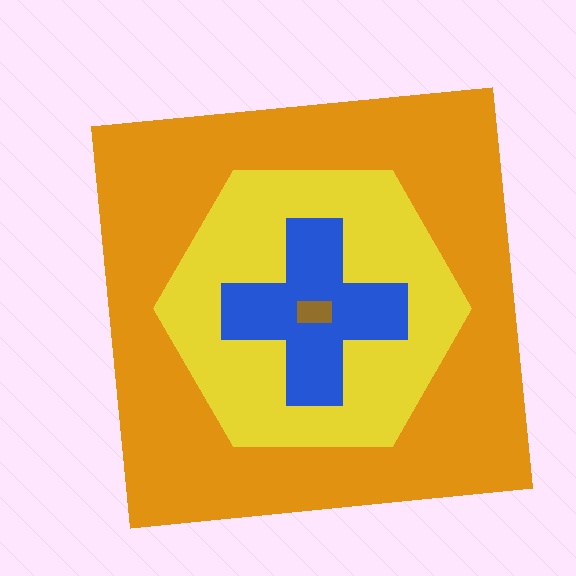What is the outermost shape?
The orange square.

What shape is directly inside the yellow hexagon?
The blue cross.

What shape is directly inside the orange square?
The yellow hexagon.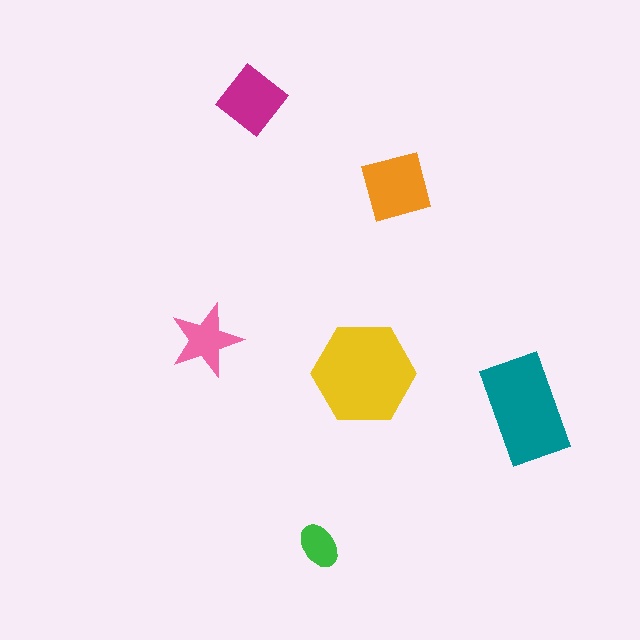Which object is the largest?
The yellow hexagon.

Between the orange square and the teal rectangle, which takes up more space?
The teal rectangle.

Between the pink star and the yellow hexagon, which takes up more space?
The yellow hexagon.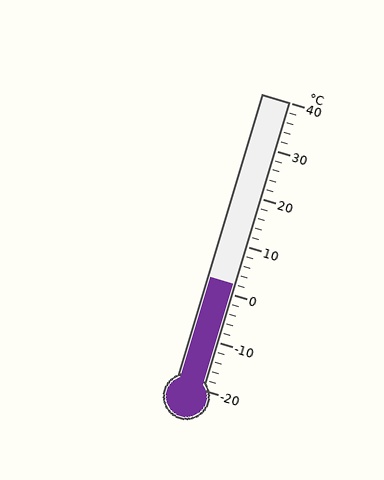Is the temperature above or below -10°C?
The temperature is above -10°C.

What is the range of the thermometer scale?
The thermometer scale ranges from -20°C to 40°C.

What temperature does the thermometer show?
The thermometer shows approximately 2°C.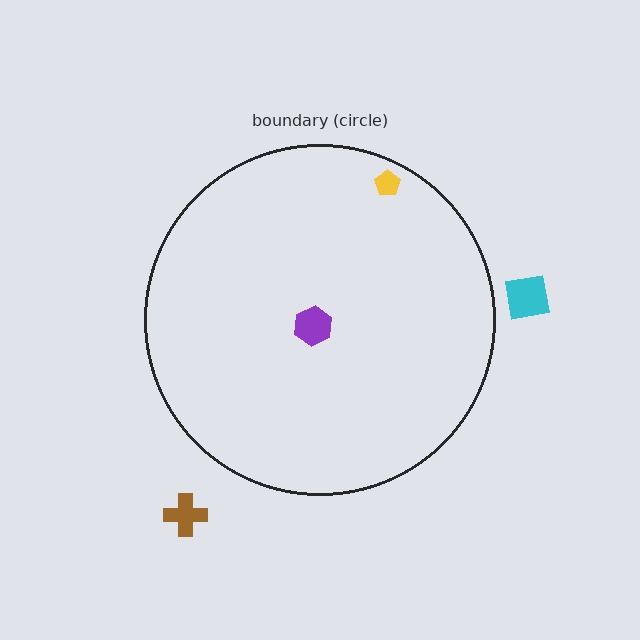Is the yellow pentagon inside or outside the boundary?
Inside.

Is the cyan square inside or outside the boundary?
Outside.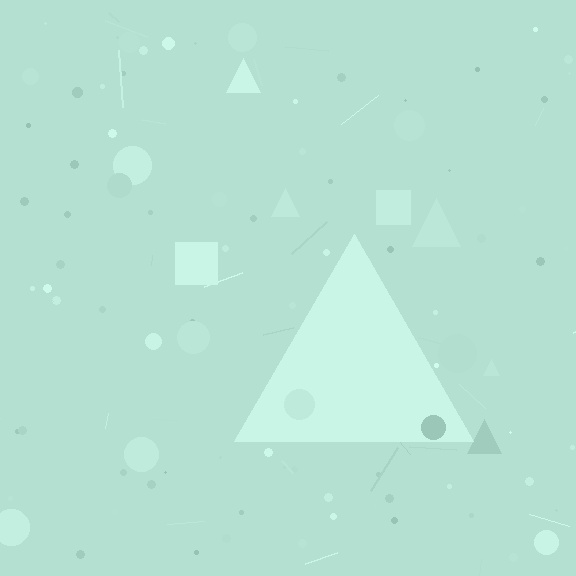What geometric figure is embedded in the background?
A triangle is embedded in the background.